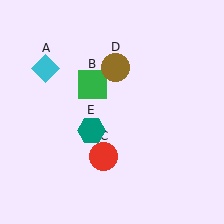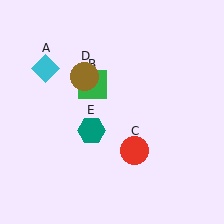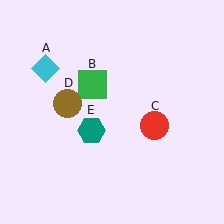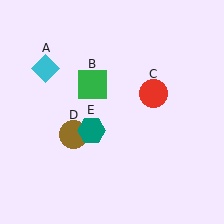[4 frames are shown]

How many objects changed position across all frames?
2 objects changed position: red circle (object C), brown circle (object D).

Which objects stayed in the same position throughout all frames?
Cyan diamond (object A) and green square (object B) and teal hexagon (object E) remained stationary.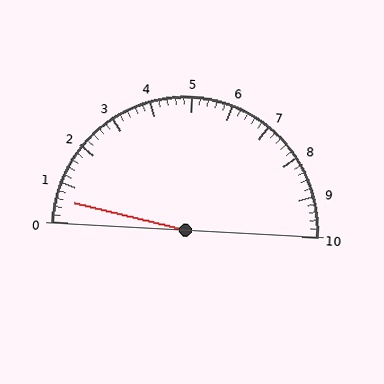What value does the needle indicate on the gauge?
The needle indicates approximately 0.6.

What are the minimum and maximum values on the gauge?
The gauge ranges from 0 to 10.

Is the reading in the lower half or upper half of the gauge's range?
The reading is in the lower half of the range (0 to 10).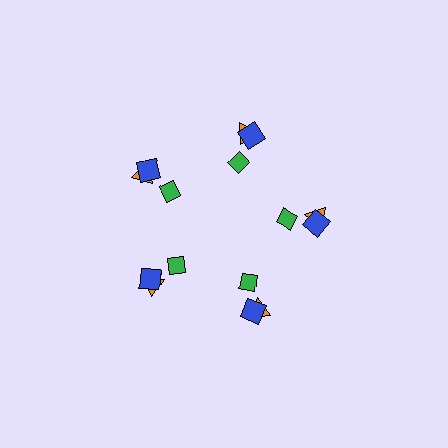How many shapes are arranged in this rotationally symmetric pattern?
There are 15 shapes, arranged in 5 groups of 3.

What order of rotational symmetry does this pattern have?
This pattern has 5-fold rotational symmetry.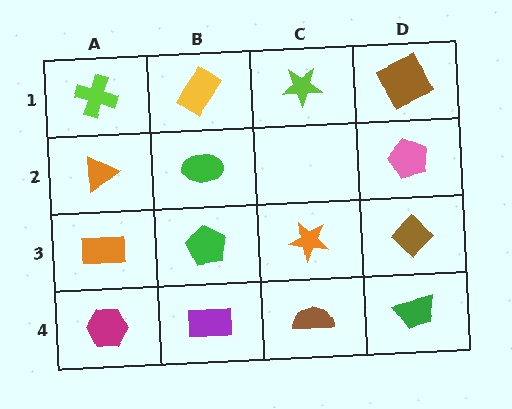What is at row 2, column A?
An orange triangle.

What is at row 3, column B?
A green pentagon.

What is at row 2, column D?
A pink pentagon.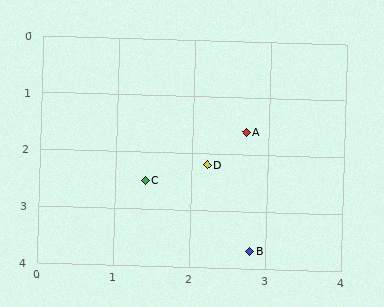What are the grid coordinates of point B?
Point B is at approximately (2.8, 3.7).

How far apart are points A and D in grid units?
Points A and D are about 0.8 grid units apart.